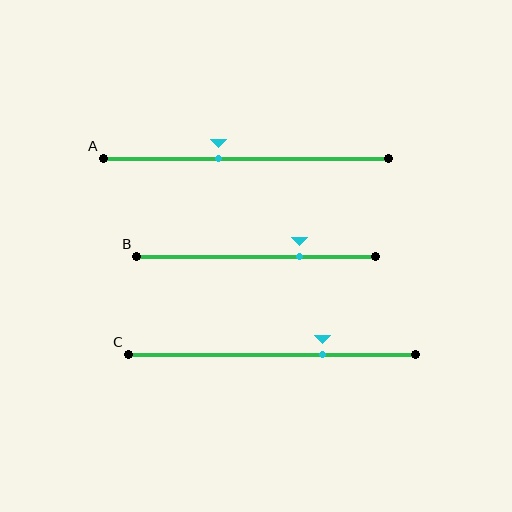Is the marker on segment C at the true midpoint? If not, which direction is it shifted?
No, the marker on segment C is shifted to the right by about 18% of the segment length.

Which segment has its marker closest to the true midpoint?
Segment A has its marker closest to the true midpoint.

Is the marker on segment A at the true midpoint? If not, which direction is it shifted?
No, the marker on segment A is shifted to the left by about 10% of the segment length.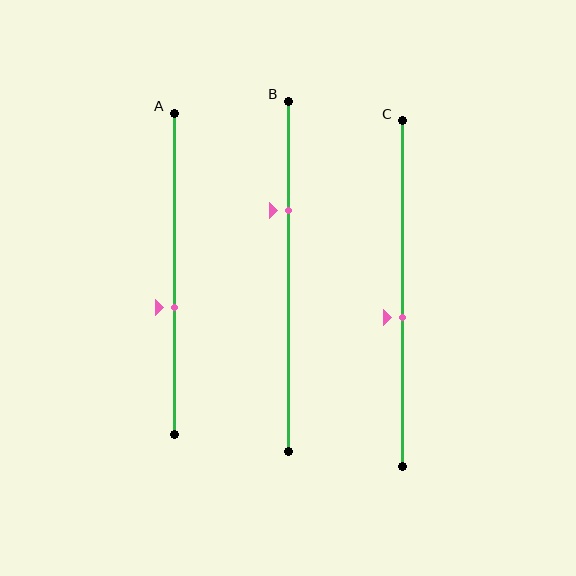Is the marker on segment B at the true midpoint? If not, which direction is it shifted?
No, the marker on segment B is shifted upward by about 19% of the segment length.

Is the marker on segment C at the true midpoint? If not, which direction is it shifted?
No, the marker on segment C is shifted downward by about 7% of the segment length.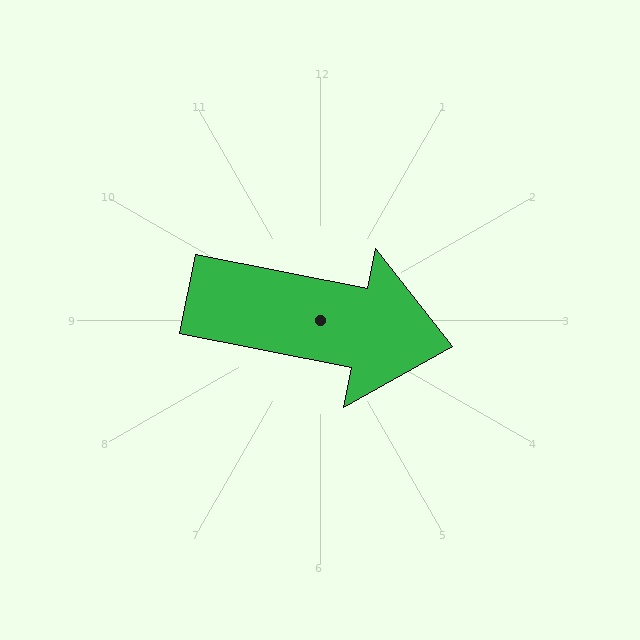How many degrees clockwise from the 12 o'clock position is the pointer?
Approximately 101 degrees.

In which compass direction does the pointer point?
East.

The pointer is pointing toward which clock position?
Roughly 3 o'clock.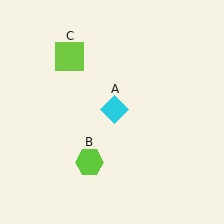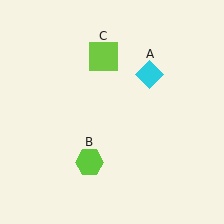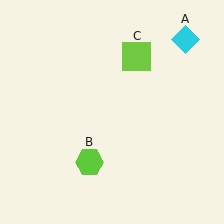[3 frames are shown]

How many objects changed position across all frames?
2 objects changed position: cyan diamond (object A), lime square (object C).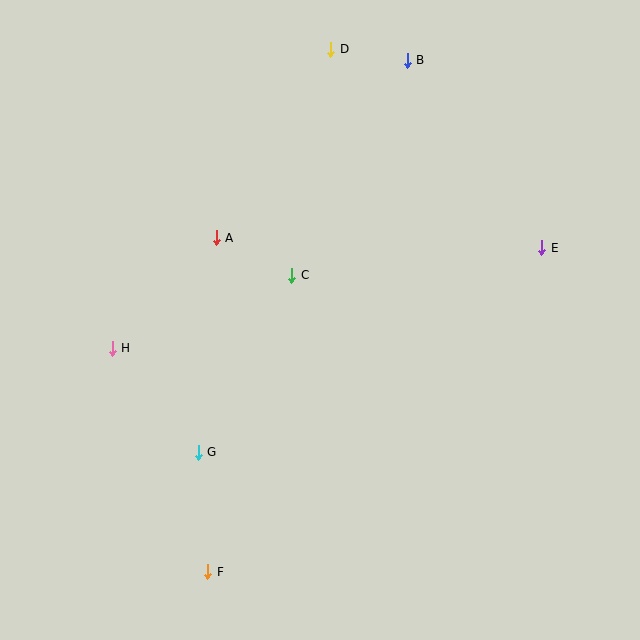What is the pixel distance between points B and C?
The distance between B and C is 244 pixels.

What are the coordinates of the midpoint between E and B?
The midpoint between E and B is at (475, 154).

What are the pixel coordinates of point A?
Point A is at (216, 238).